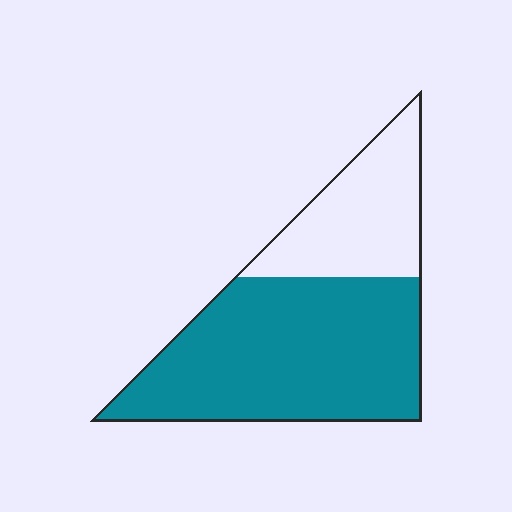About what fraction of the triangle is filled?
About two thirds (2/3).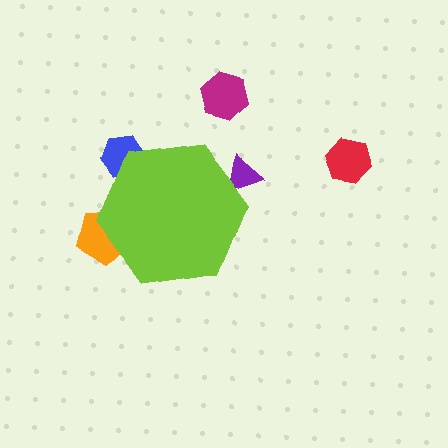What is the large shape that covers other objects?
A lime hexagon.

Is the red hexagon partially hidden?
No, the red hexagon is fully visible.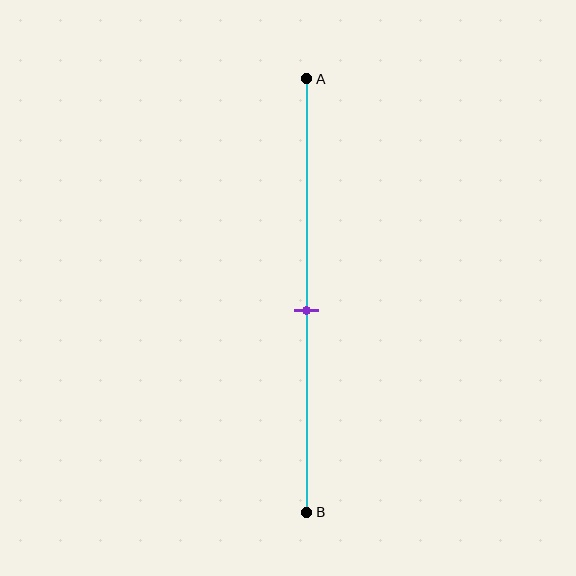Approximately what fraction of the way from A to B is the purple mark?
The purple mark is approximately 55% of the way from A to B.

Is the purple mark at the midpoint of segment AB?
No, the mark is at about 55% from A, not at the 50% midpoint.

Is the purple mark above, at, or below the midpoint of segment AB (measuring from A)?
The purple mark is below the midpoint of segment AB.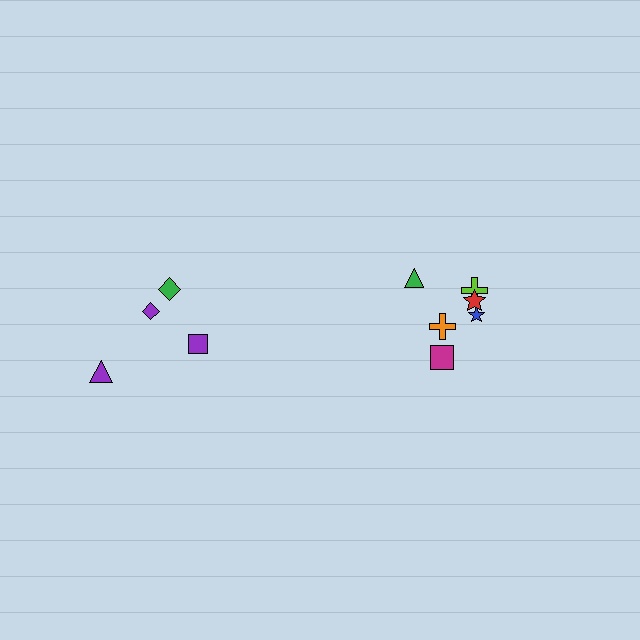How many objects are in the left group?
There are 4 objects.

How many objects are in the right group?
There are 6 objects.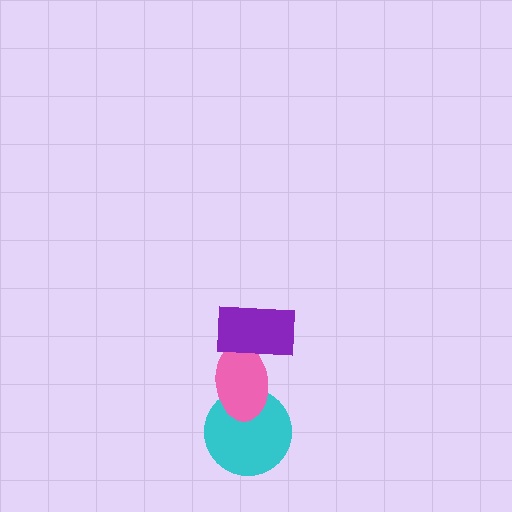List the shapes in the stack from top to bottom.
From top to bottom: the purple rectangle, the pink ellipse, the cyan circle.